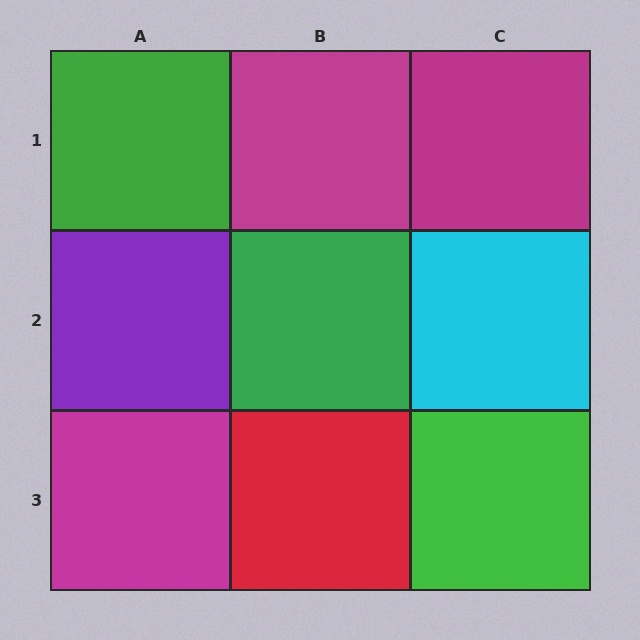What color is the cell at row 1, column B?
Magenta.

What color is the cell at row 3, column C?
Green.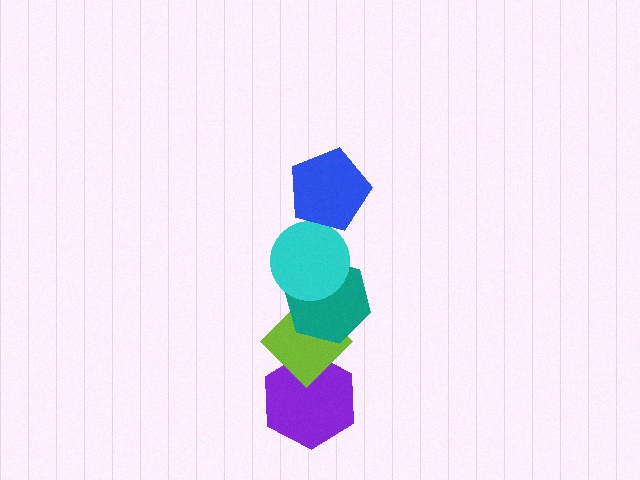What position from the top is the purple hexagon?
The purple hexagon is 5th from the top.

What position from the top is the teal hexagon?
The teal hexagon is 3rd from the top.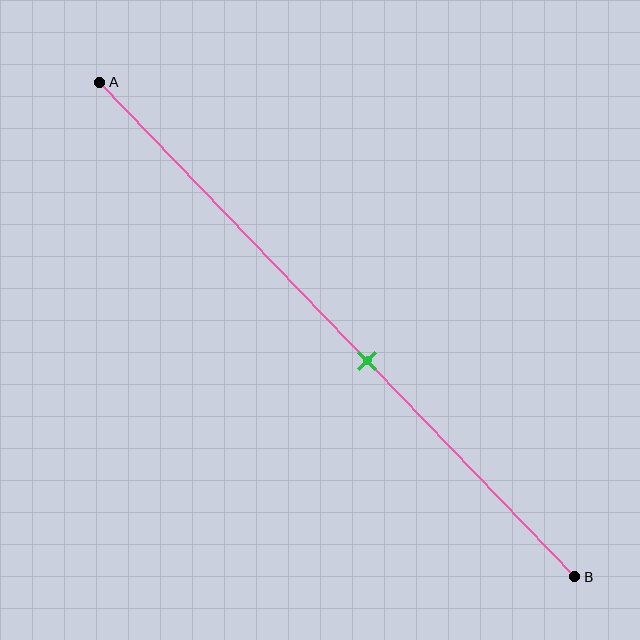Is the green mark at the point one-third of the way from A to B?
No, the mark is at about 55% from A, not at the 33% one-third point.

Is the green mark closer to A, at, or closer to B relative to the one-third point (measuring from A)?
The green mark is closer to point B than the one-third point of segment AB.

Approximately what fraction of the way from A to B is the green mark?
The green mark is approximately 55% of the way from A to B.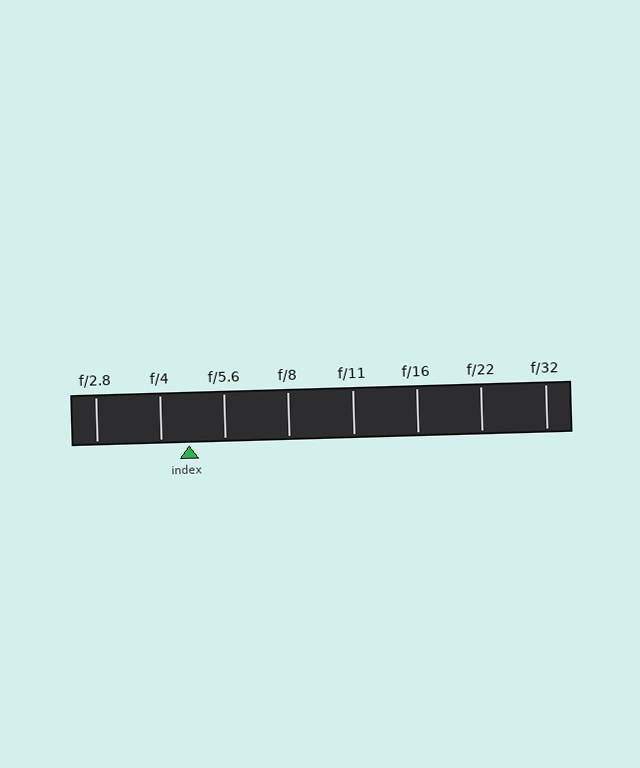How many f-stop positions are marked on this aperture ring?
There are 8 f-stop positions marked.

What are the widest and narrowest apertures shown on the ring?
The widest aperture shown is f/2.8 and the narrowest is f/32.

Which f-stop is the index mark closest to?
The index mark is closest to f/4.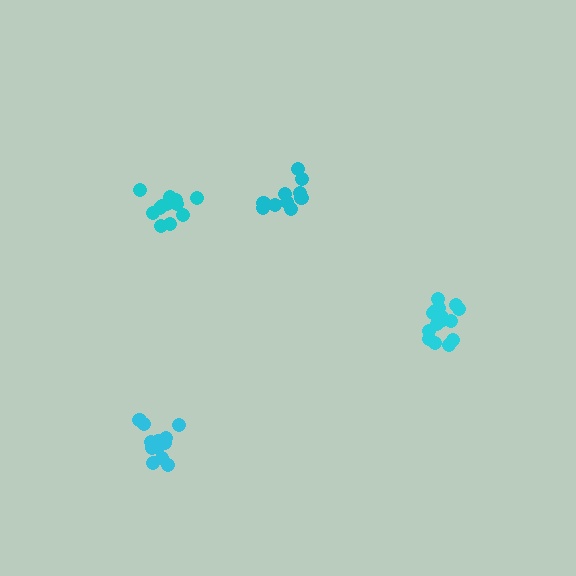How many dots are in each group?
Group 1: 12 dots, Group 2: 16 dots, Group 3: 12 dots, Group 4: 11 dots (51 total).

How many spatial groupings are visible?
There are 4 spatial groupings.